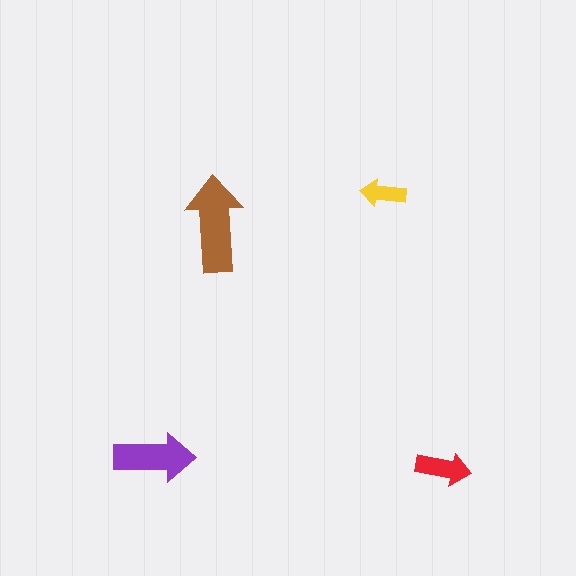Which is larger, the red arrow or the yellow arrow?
The red one.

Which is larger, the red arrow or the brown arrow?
The brown one.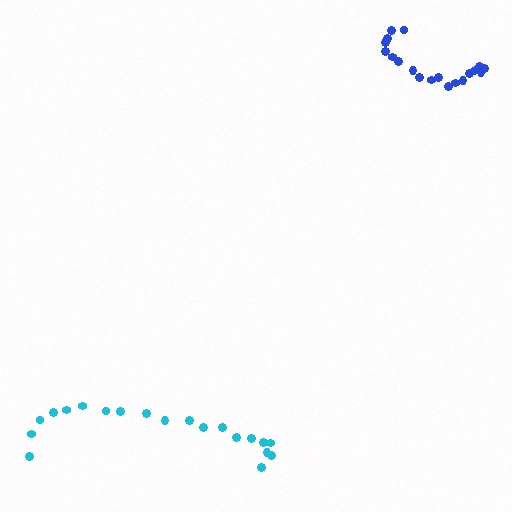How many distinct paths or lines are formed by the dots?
There are 2 distinct paths.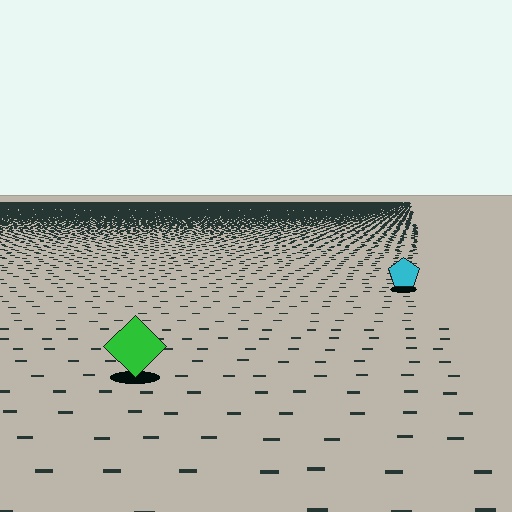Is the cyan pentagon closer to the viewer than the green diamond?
No. The green diamond is closer — you can tell from the texture gradient: the ground texture is coarser near it.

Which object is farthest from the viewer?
The cyan pentagon is farthest from the viewer. It appears smaller and the ground texture around it is denser.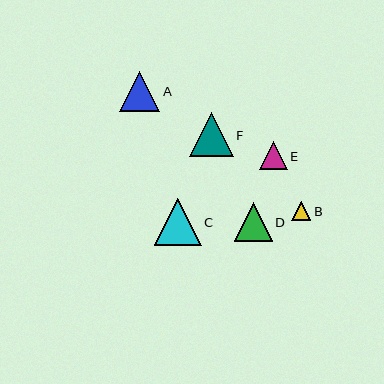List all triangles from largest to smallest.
From largest to smallest: C, F, A, D, E, B.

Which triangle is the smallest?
Triangle B is the smallest with a size of approximately 19 pixels.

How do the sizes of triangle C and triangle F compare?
Triangle C and triangle F are approximately the same size.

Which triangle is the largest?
Triangle C is the largest with a size of approximately 47 pixels.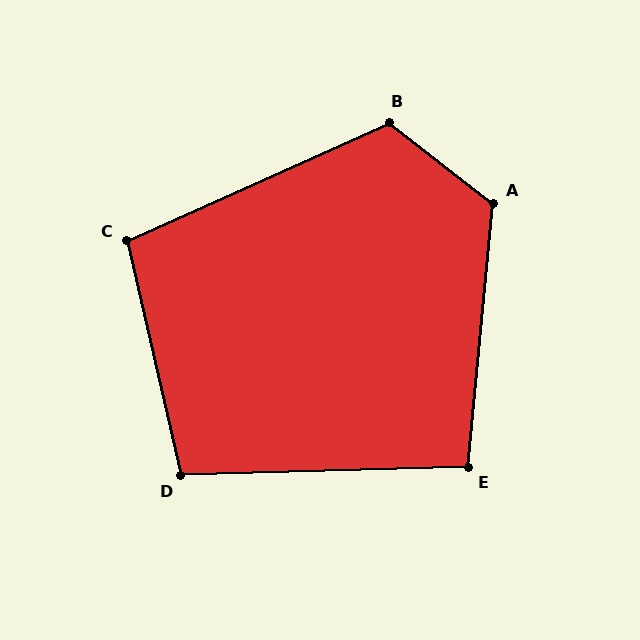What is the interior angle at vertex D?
Approximately 101 degrees (obtuse).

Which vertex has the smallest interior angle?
E, at approximately 97 degrees.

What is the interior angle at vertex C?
Approximately 101 degrees (obtuse).